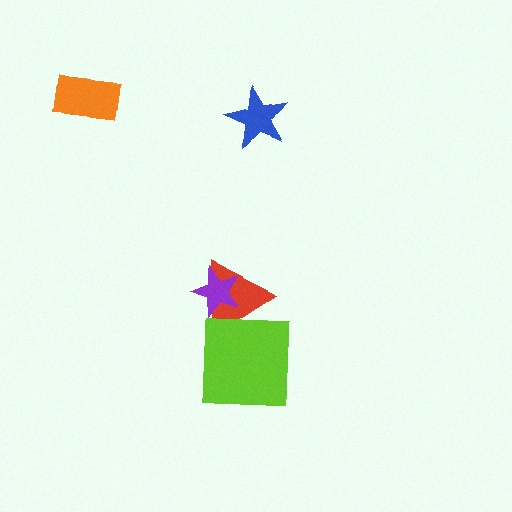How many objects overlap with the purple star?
1 object overlaps with the purple star.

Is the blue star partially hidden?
No, no other shape covers it.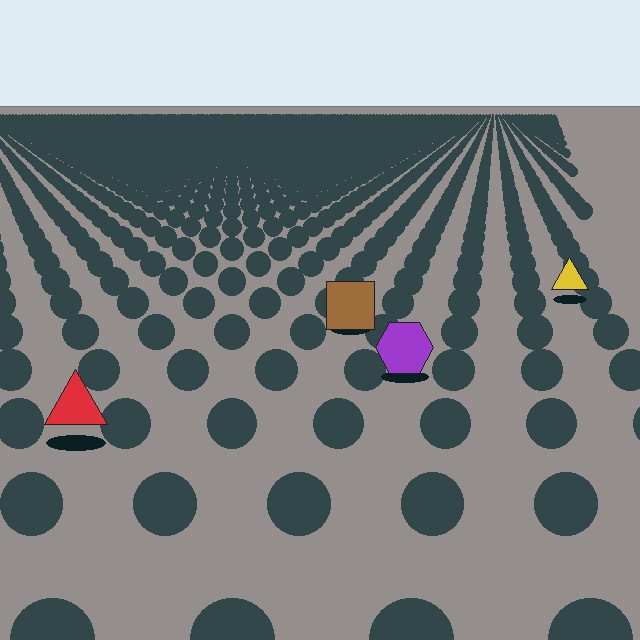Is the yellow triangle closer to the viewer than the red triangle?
No. The red triangle is closer — you can tell from the texture gradient: the ground texture is coarser near it.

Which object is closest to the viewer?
The red triangle is closest. The texture marks near it are larger and more spread out.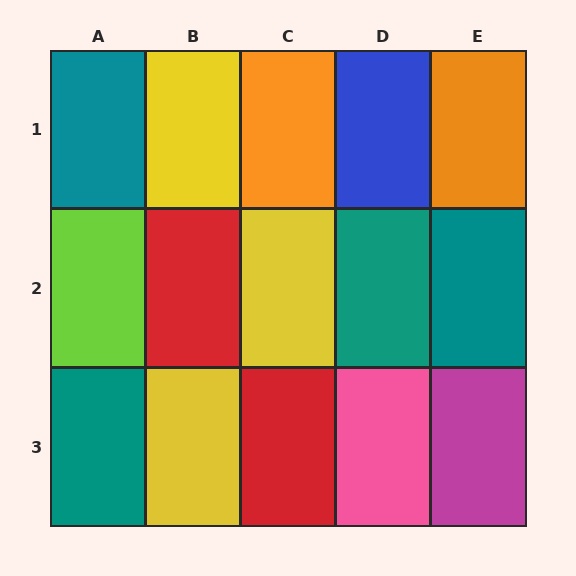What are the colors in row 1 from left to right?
Teal, yellow, orange, blue, orange.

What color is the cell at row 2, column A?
Lime.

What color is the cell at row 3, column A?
Teal.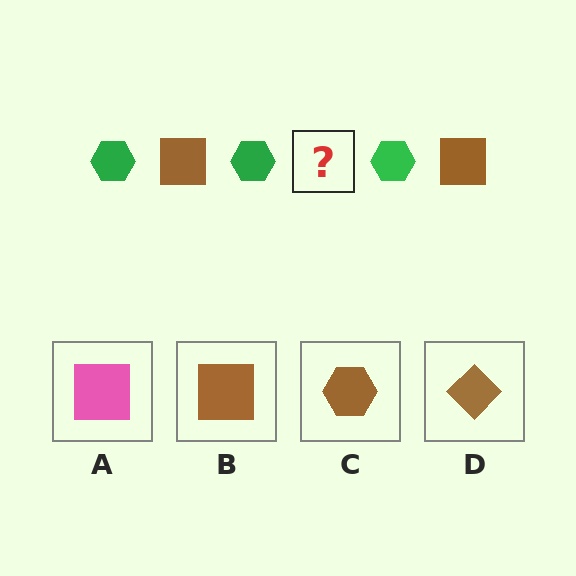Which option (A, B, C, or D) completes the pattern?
B.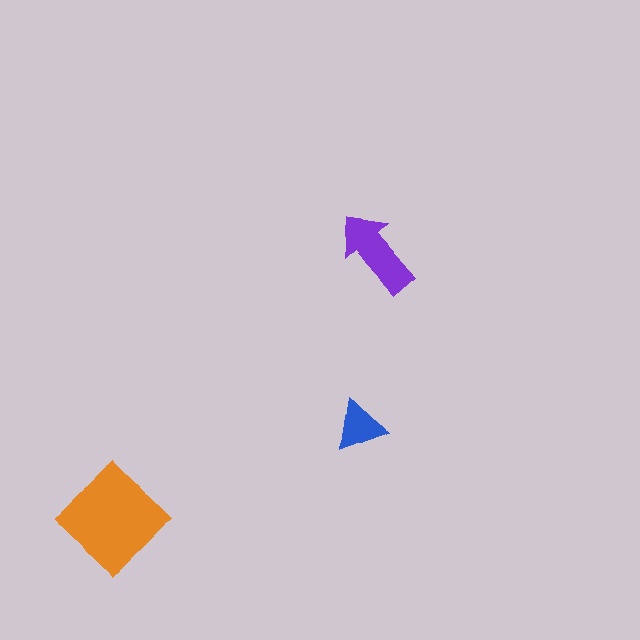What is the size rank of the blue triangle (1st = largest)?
3rd.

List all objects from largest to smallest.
The orange diamond, the purple arrow, the blue triangle.